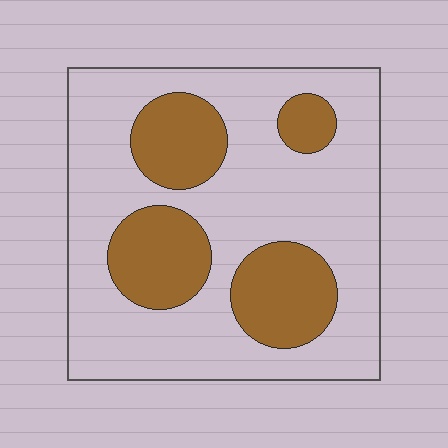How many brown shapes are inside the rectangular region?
4.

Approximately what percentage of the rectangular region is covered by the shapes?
Approximately 30%.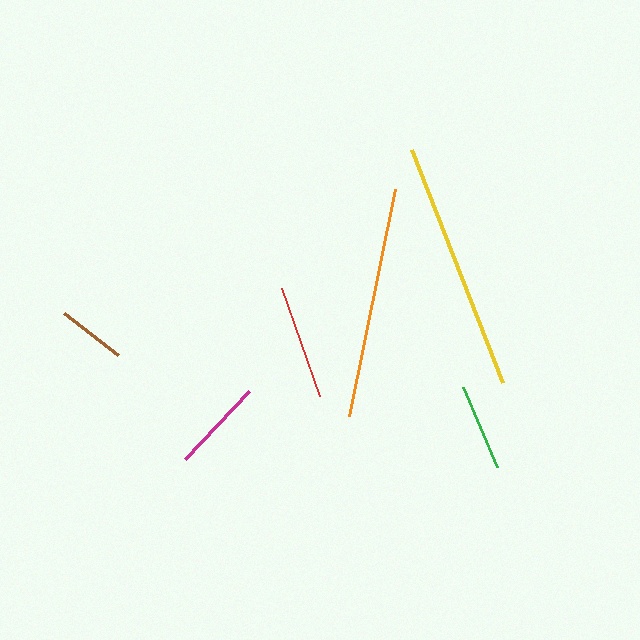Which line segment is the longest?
The yellow line is the longest at approximately 249 pixels.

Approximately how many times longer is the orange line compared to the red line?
The orange line is approximately 2.0 times the length of the red line.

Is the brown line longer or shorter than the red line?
The red line is longer than the brown line.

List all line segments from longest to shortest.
From longest to shortest: yellow, orange, red, magenta, green, brown.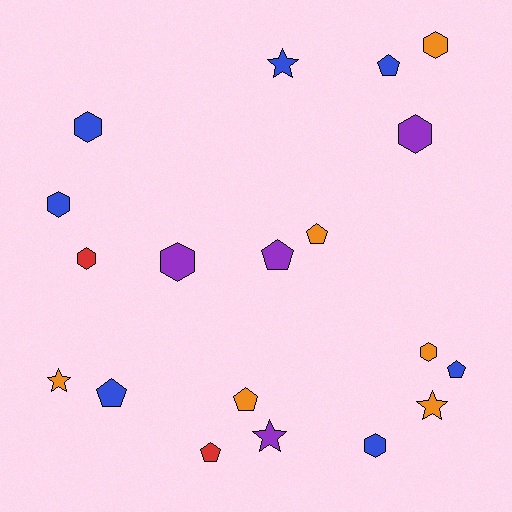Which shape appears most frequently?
Hexagon, with 8 objects.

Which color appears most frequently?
Blue, with 7 objects.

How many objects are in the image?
There are 19 objects.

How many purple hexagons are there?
There are 2 purple hexagons.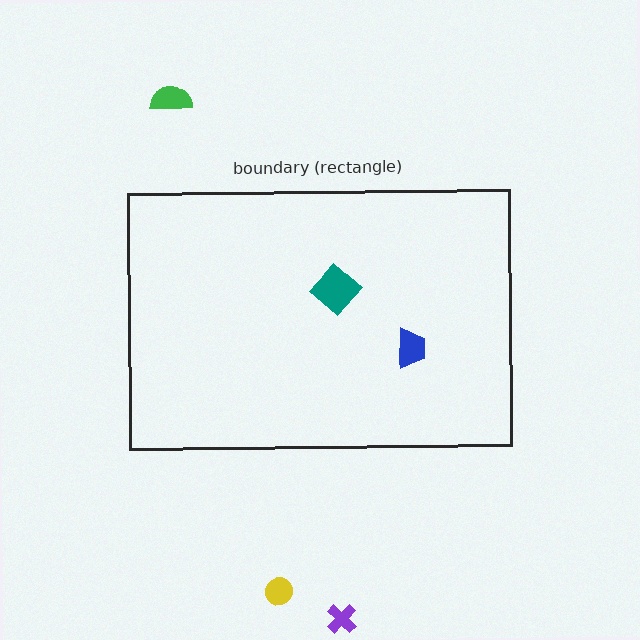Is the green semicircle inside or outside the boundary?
Outside.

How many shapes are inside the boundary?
2 inside, 3 outside.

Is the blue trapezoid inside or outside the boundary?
Inside.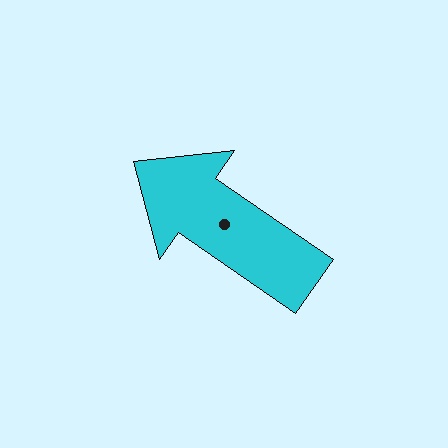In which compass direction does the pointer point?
Northwest.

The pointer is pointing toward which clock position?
Roughly 10 o'clock.